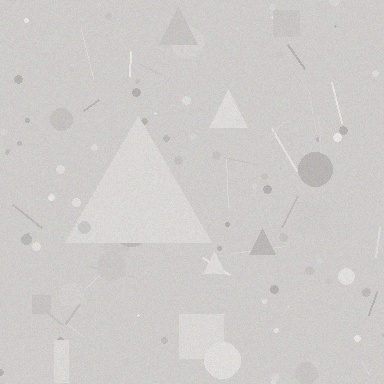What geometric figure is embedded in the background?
A triangle is embedded in the background.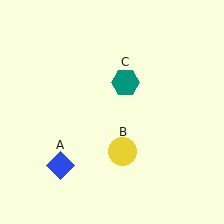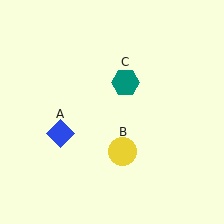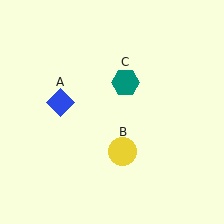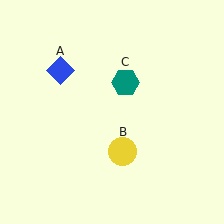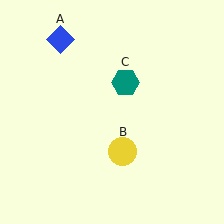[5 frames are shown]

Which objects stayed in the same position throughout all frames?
Yellow circle (object B) and teal hexagon (object C) remained stationary.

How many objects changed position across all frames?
1 object changed position: blue diamond (object A).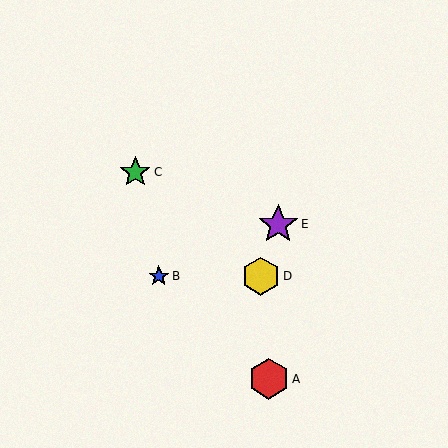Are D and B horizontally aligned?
Yes, both are at y≈276.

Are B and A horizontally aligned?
No, B is at y≈276 and A is at y≈379.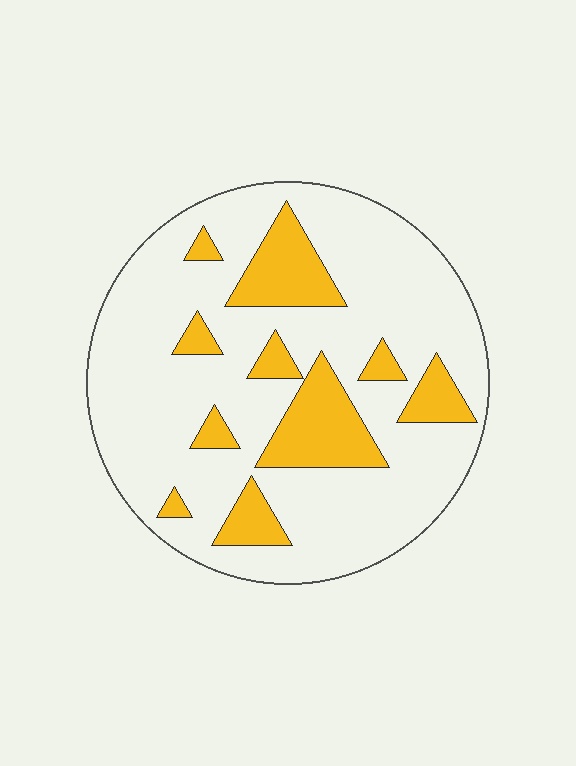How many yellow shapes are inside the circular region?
10.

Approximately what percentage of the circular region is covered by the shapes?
Approximately 20%.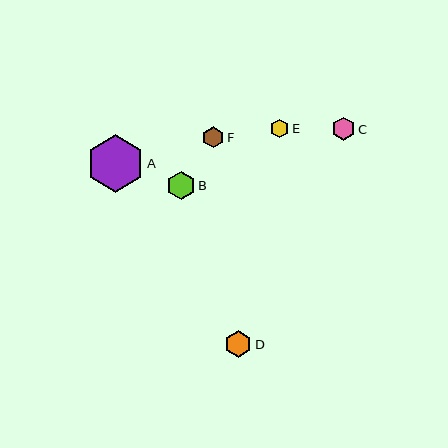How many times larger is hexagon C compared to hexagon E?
Hexagon C is approximately 1.3 times the size of hexagon E.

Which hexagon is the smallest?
Hexagon E is the smallest with a size of approximately 18 pixels.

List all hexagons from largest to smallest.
From largest to smallest: A, B, D, C, F, E.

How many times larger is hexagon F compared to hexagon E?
Hexagon F is approximately 1.2 times the size of hexagon E.